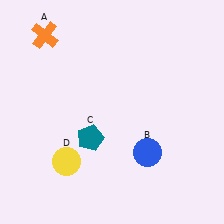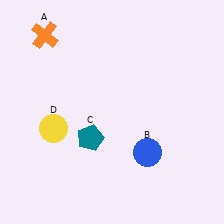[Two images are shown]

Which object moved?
The yellow circle (D) moved up.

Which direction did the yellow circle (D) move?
The yellow circle (D) moved up.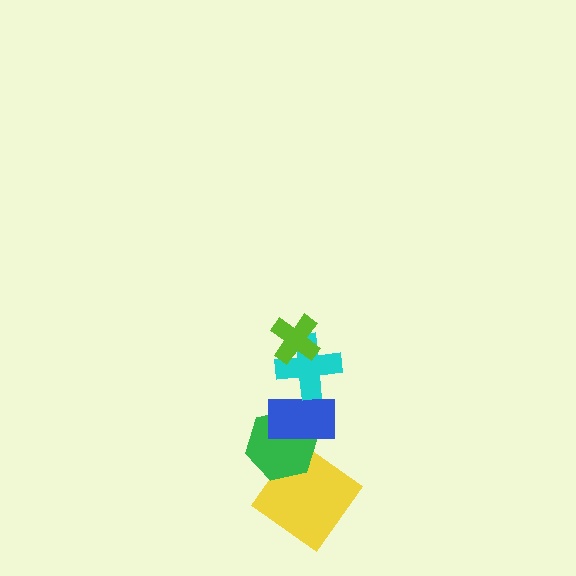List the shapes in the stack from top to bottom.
From top to bottom: the lime cross, the cyan cross, the blue rectangle, the green hexagon, the yellow diamond.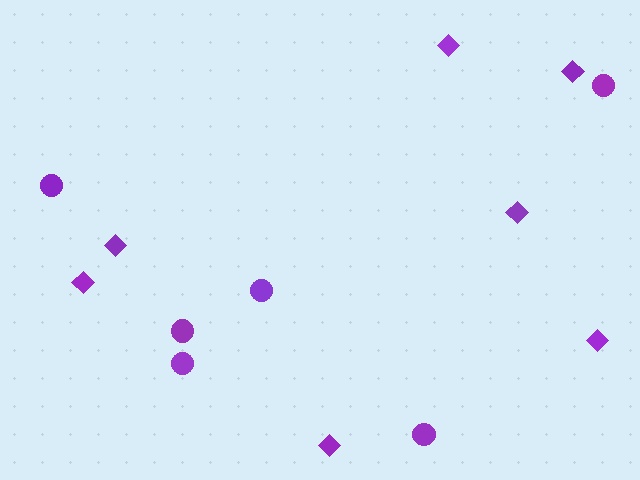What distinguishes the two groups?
There are 2 groups: one group of diamonds (7) and one group of circles (6).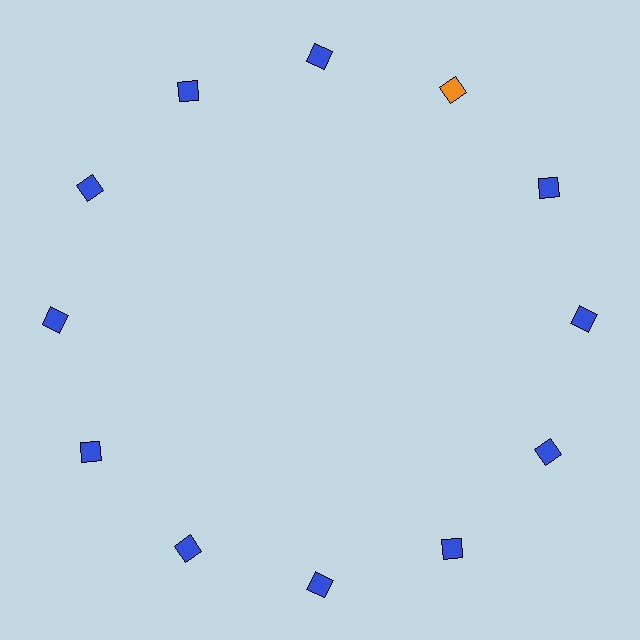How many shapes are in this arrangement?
There are 12 shapes arranged in a ring pattern.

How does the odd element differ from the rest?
It has a different color: orange instead of blue.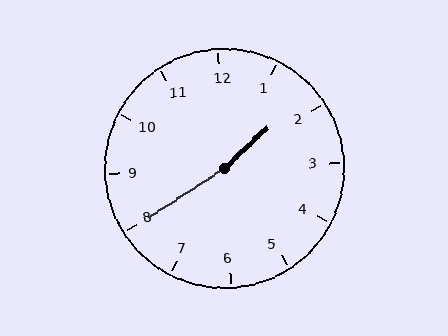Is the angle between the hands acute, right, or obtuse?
It is obtuse.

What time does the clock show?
1:40.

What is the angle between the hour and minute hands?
Approximately 170 degrees.